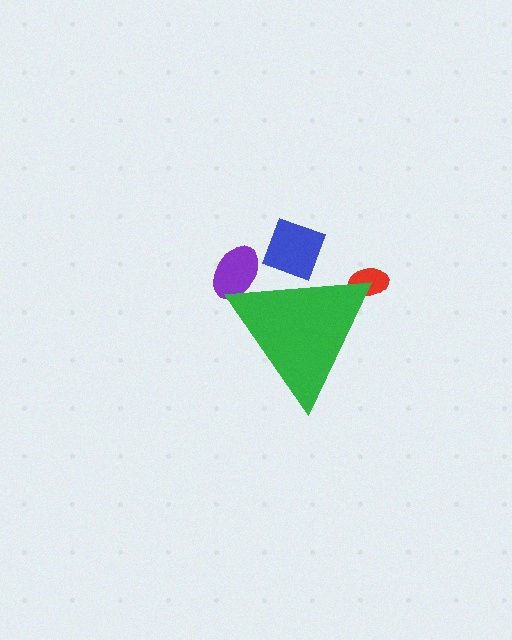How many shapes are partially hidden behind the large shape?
3 shapes are partially hidden.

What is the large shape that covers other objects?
A green triangle.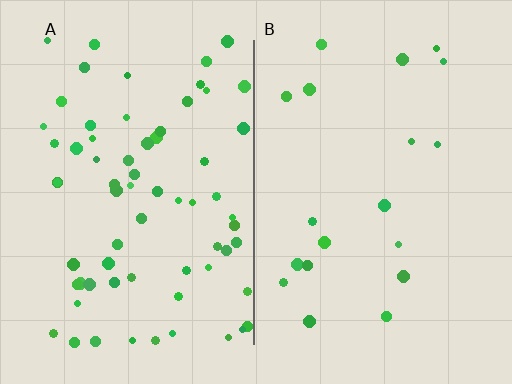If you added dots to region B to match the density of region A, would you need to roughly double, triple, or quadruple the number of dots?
Approximately quadruple.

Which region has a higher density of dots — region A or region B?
A (the left).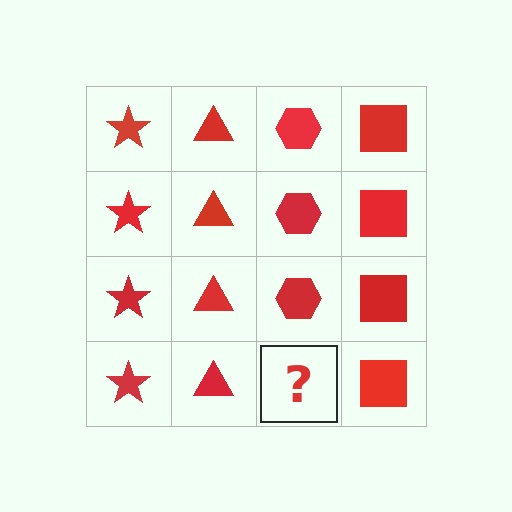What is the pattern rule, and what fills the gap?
The rule is that each column has a consistent shape. The gap should be filled with a red hexagon.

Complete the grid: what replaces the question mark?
The question mark should be replaced with a red hexagon.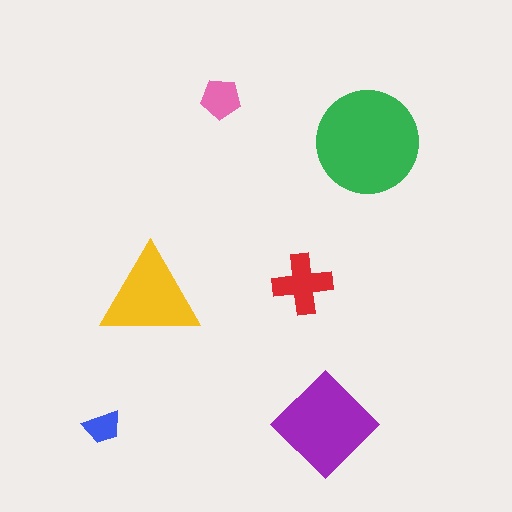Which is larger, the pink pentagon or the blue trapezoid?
The pink pentagon.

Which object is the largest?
The green circle.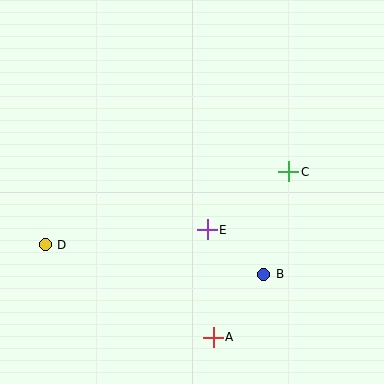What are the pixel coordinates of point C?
Point C is at (289, 172).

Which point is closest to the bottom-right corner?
Point B is closest to the bottom-right corner.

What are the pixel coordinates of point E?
Point E is at (207, 230).